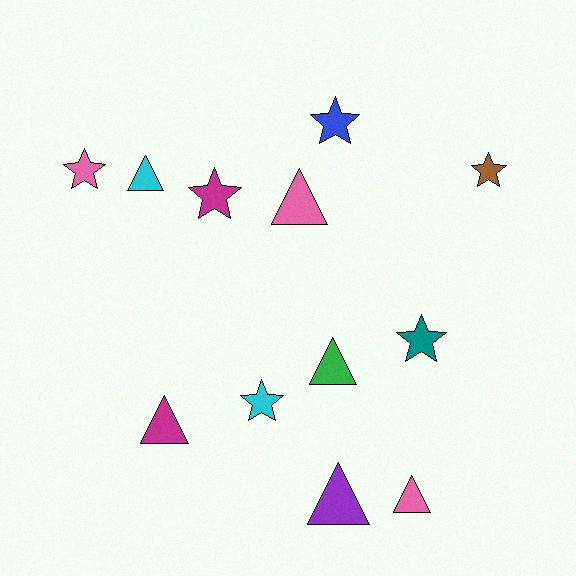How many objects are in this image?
There are 12 objects.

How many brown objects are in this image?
There is 1 brown object.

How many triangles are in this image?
There are 6 triangles.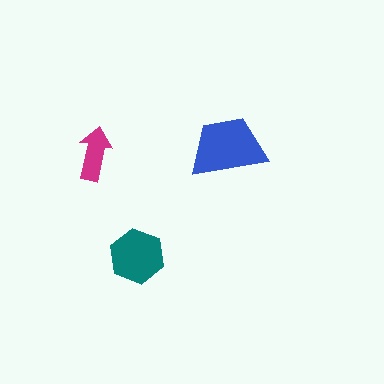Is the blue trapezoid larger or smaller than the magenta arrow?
Larger.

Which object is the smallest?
The magenta arrow.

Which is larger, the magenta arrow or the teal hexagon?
The teal hexagon.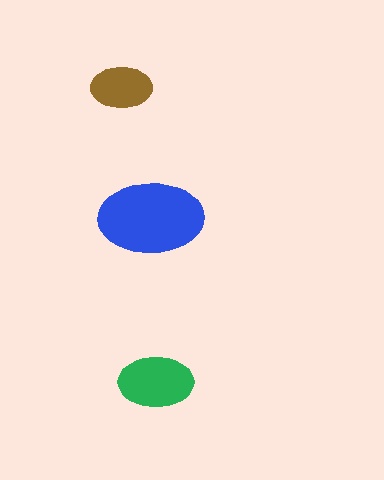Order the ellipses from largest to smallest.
the blue one, the green one, the brown one.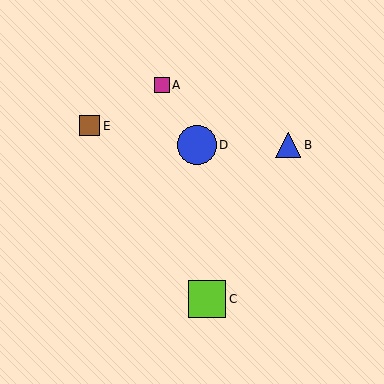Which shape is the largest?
The blue circle (labeled D) is the largest.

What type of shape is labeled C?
Shape C is a lime square.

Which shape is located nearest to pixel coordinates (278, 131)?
The blue triangle (labeled B) at (288, 145) is nearest to that location.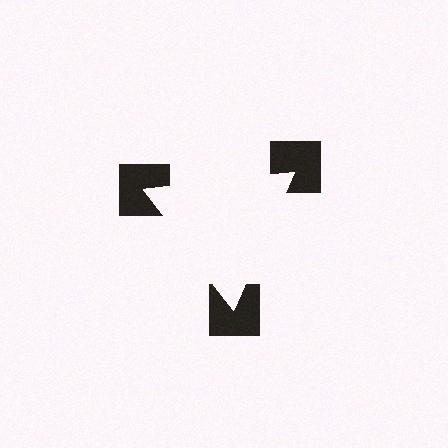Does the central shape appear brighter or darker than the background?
It typically appears slightly brighter than the background, even though no actual brightness change is drawn.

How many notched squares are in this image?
There are 3 — one at each vertex of the illusory triangle.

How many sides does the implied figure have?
3 sides.